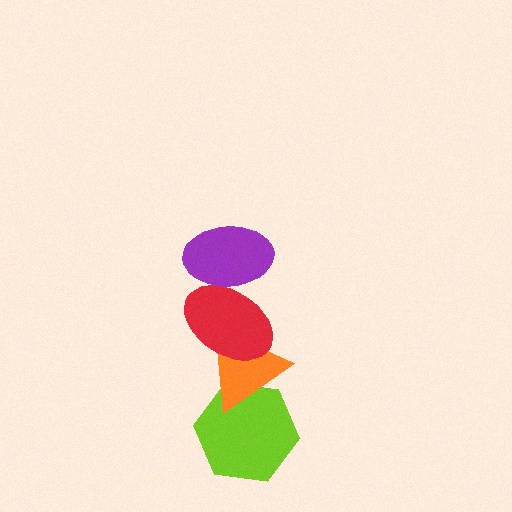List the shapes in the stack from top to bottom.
From top to bottom: the purple ellipse, the red ellipse, the orange triangle, the lime hexagon.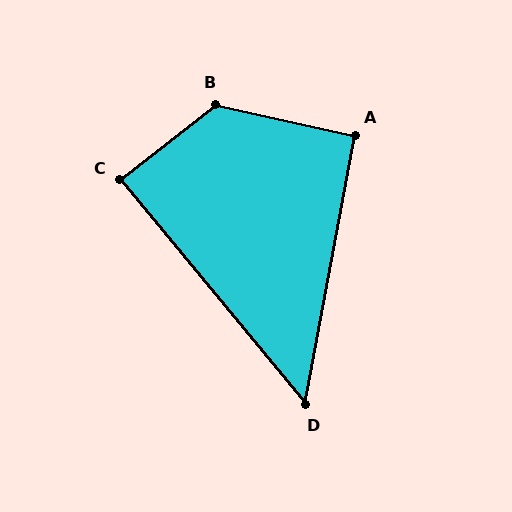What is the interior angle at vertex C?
Approximately 88 degrees (approximately right).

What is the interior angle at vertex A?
Approximately 92 degrees (approximately right).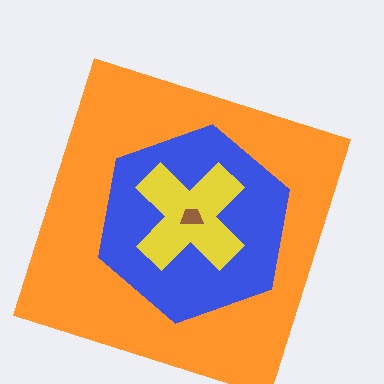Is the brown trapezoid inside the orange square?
Yes.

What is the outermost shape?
The orange square.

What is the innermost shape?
The brown trapezoid.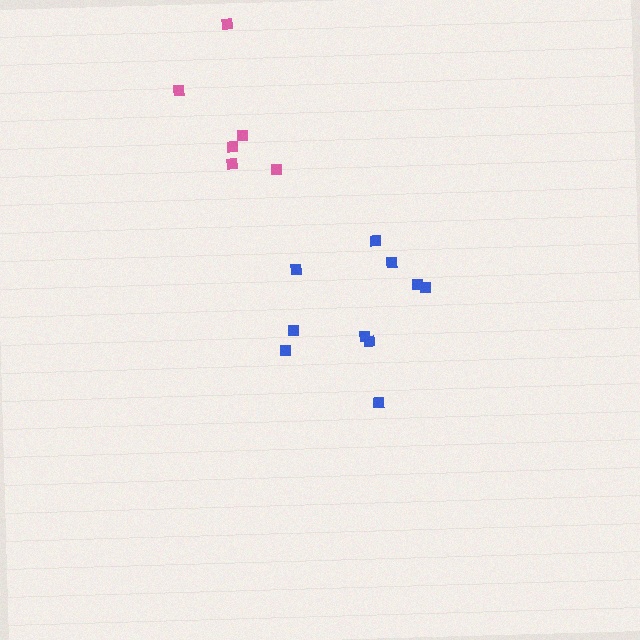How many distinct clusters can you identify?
There are 2 distinct clusters.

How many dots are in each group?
Group 1: 10 dots, Group 2: 6 dots (16 total).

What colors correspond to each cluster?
The clusters are colored: blue, pink.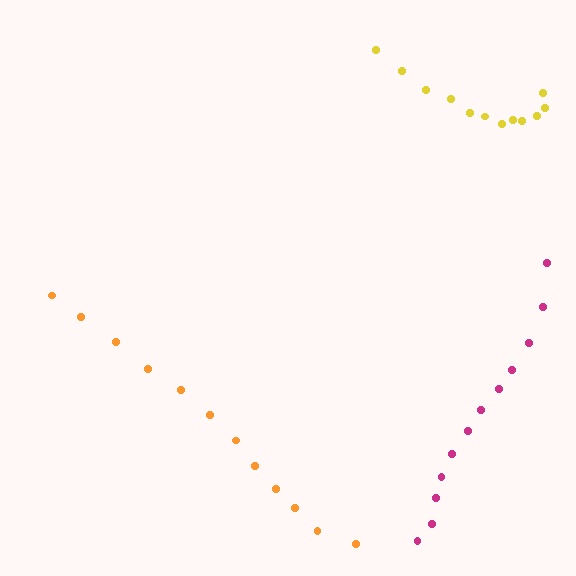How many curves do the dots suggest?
There are 3 distinct paths.